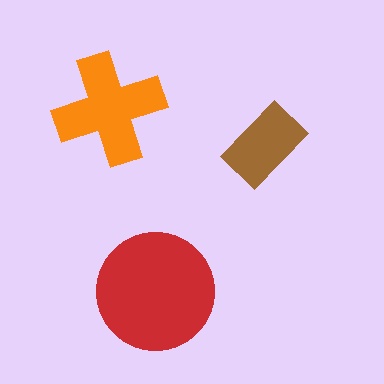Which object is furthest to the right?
The brown rectangle is rightmost.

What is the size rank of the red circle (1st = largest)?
1st.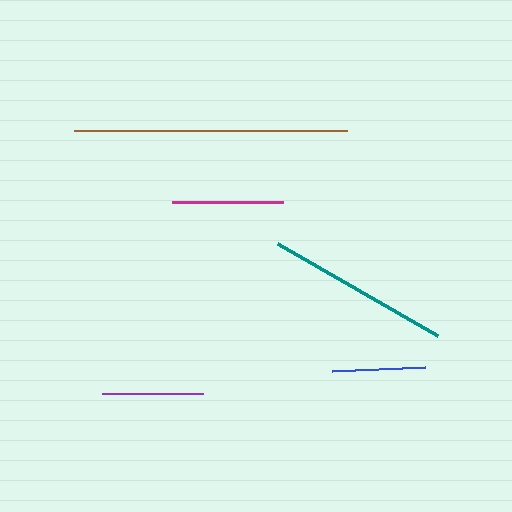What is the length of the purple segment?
The purple segment is approximately 100 pixels long.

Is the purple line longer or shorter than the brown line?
The brown line is longer than the purple line.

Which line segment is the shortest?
The blue line is the shortest at approximately 92 pixels.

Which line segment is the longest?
The brown line is the longest at approximately 273 pixels.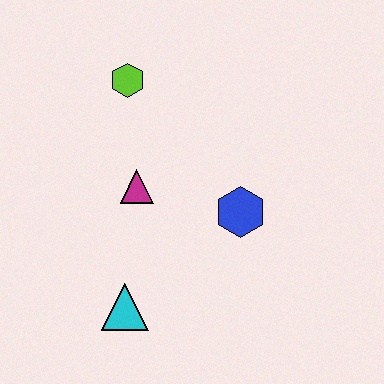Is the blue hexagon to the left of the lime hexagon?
No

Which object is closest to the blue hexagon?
The magenta triangle is closest to the blue hexagon.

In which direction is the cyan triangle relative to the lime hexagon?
The cyan triangle is below the lime hexagon.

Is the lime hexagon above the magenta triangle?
Yes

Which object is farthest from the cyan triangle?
The lime hexagon is farthest from the cyan triangle.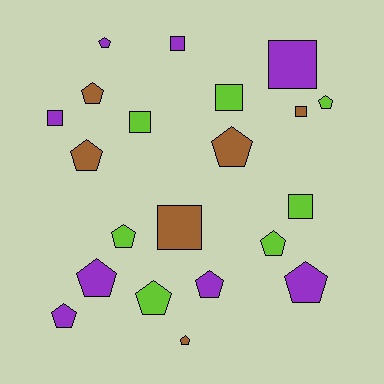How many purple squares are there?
There are 3 purple squares.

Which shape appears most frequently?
Pentagon, with 13 objects.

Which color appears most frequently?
Purple, with 8 objects.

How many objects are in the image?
There are 21 objects.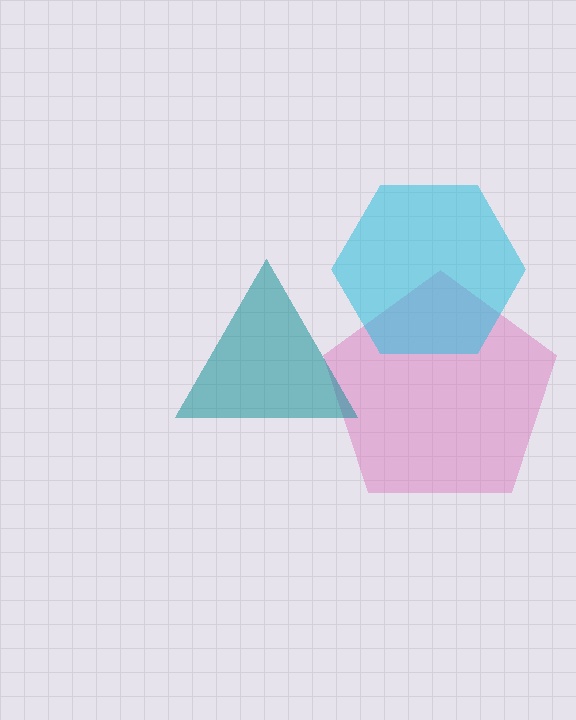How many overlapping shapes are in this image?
There are 3 overlapping shapes in the image.